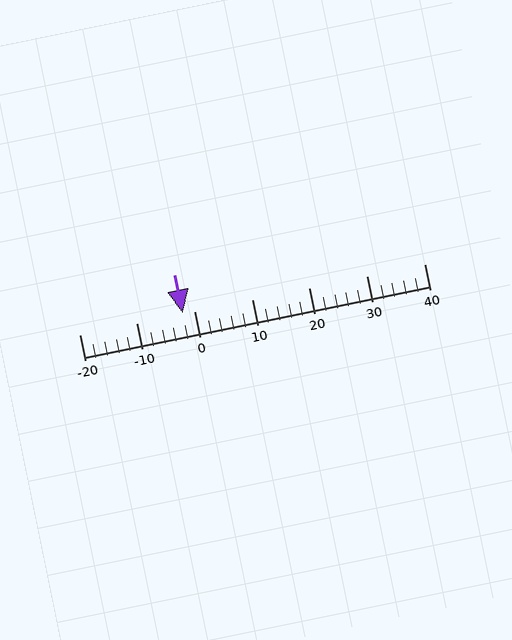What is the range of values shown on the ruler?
The ruler shows values from -20 to 40.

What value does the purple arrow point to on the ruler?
The purple arrow points to approximately -2.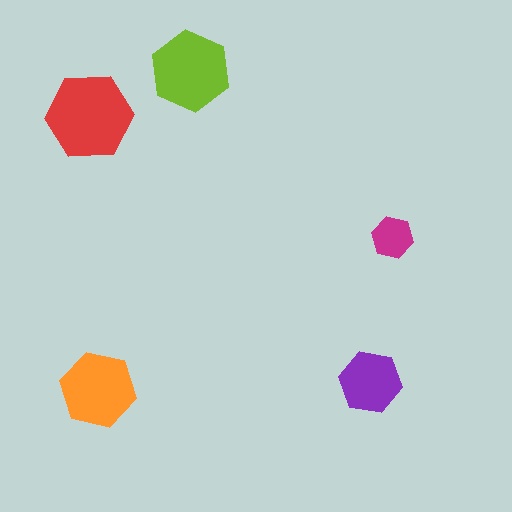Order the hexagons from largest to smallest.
the red one, the lime one, the orange one, the purple one, the magenta one.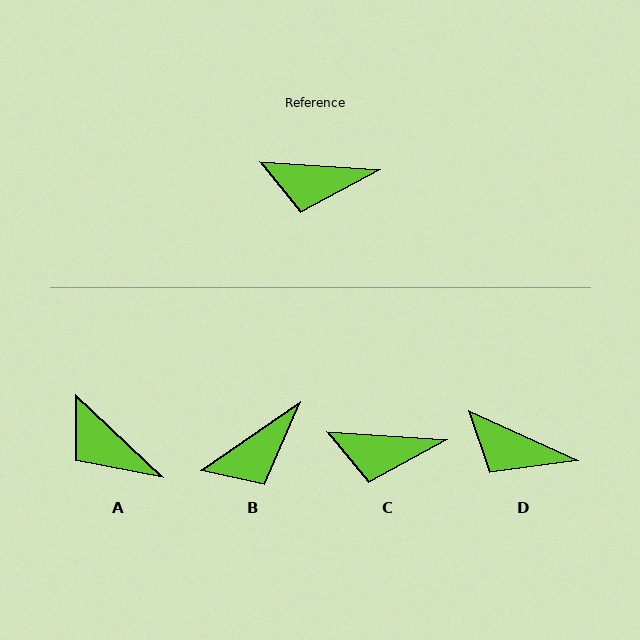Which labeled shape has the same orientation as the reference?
C.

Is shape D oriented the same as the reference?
No, it is off by about 21 degrees.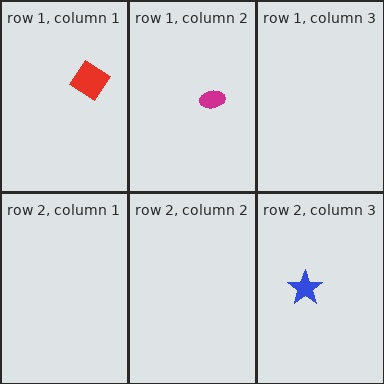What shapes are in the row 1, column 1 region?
The red diamond.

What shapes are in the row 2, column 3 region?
The blue star.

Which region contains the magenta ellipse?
The row 1, column 2 region.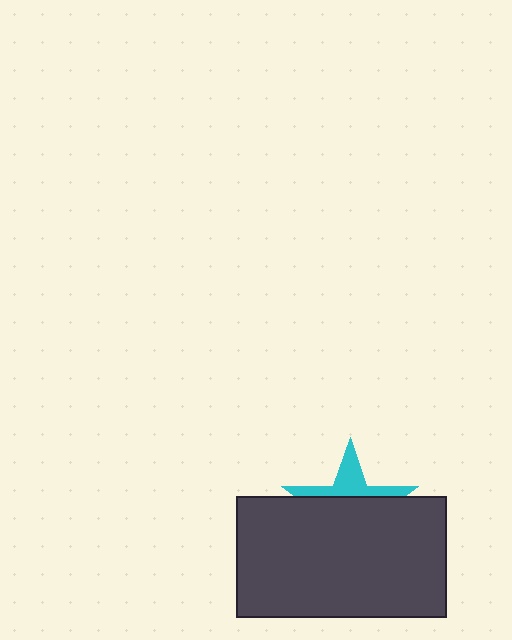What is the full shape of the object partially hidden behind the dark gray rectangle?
The partially hidden object is a cyan star.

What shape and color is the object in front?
The object in front is a dark gray rectangle.